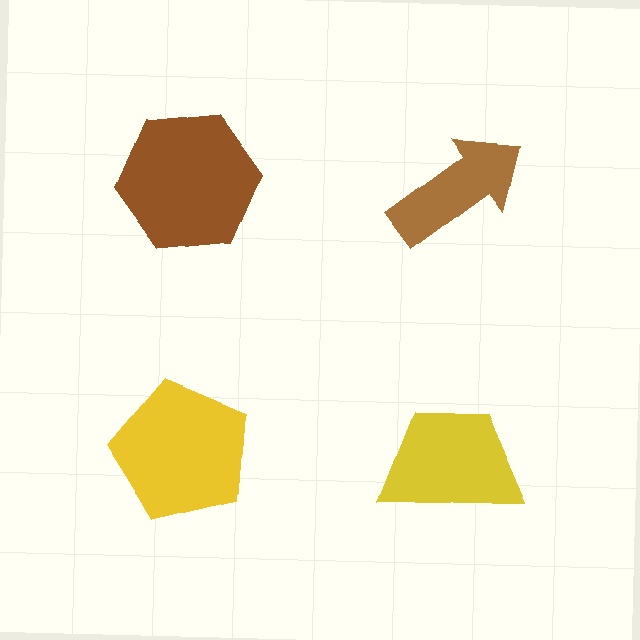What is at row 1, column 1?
A brown hexagon.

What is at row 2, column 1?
A yellow pentagon.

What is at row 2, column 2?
A yellow trapezoid.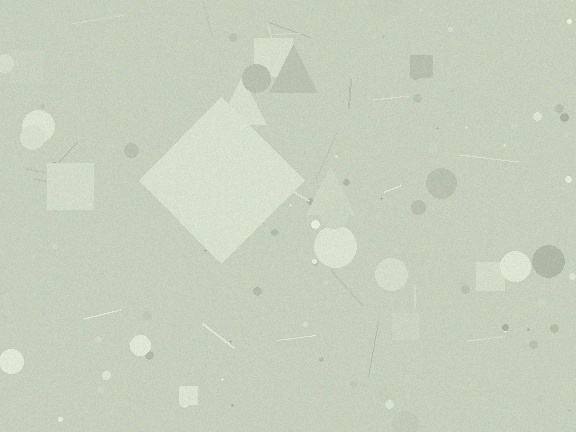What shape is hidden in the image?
A diamond is hidden in the image.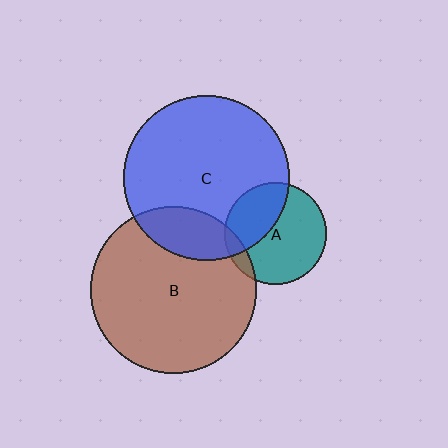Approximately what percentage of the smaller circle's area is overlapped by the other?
Approximately 10%.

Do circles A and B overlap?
Yes.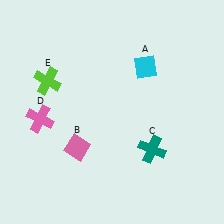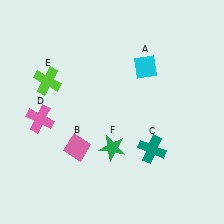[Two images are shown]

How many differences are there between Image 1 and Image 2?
There is 1 difference between the two images.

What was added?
A green star (F) was added in Image 2.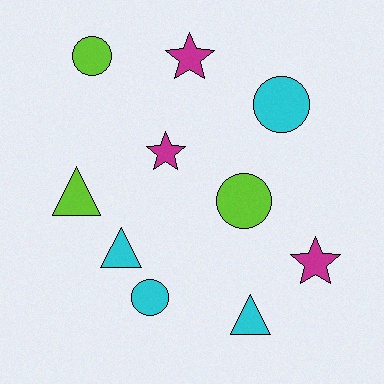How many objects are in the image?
There are 10 objects.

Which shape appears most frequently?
Circle, with 4 objects.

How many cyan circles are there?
There are 2 cyan circles.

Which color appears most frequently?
Cyan, with 4 objects.